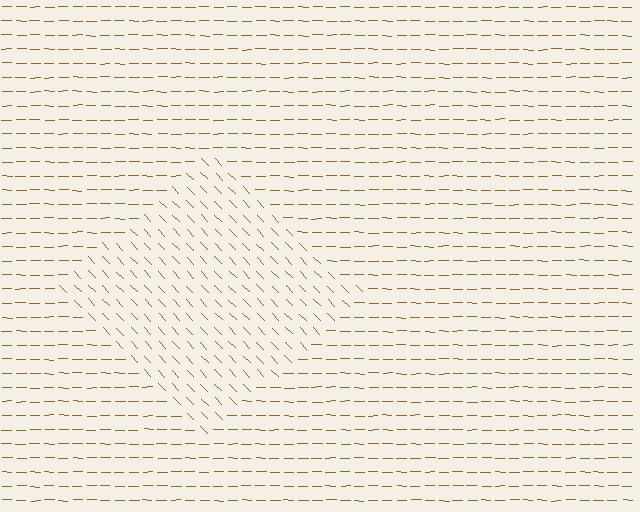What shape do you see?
I see a diamond.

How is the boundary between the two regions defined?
The boundary is defined purely by a change in line orientation (approximately 45 degrees difference). All lines are the same color and thickness.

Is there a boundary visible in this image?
Yes, there is a texture boundary formed by a change in line orientation.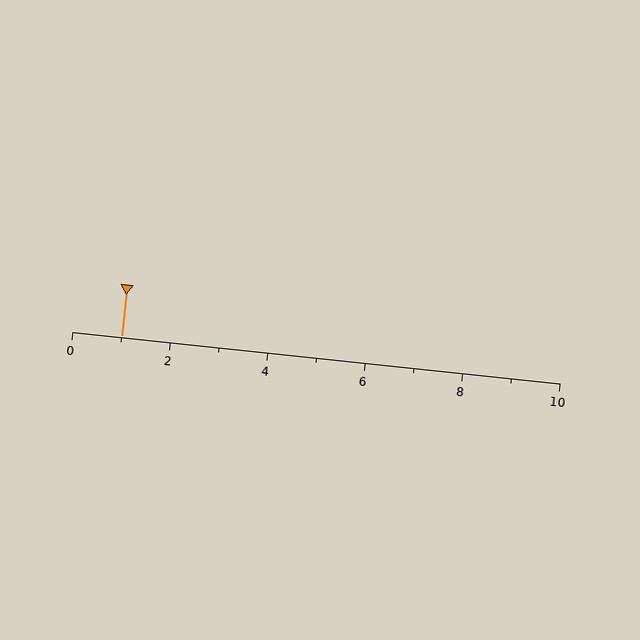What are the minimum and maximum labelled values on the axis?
The axis runs from 0 to 10.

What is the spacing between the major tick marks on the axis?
The major ticks are spaced 2 apart.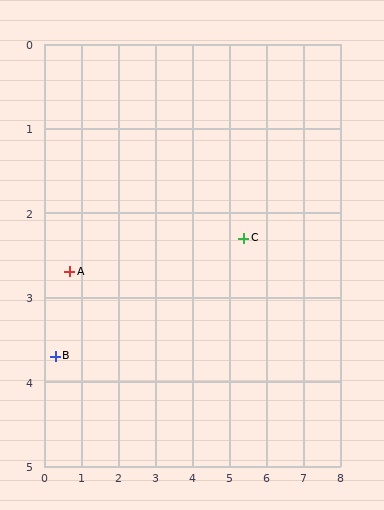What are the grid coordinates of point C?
Point C is at approximately (5.4, 2.3).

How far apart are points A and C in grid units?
Points A and C are about 4.7 grid units apart.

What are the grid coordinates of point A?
Point A is at approximately (0.7, 2.7).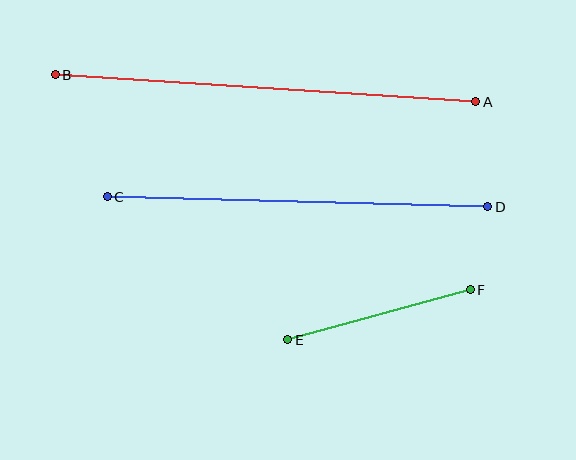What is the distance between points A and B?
The distance is approximately 422 pixels.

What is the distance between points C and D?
The distance is approximately 380 pixels.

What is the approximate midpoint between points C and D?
The midpoint is at approximately (297, 202) pixels.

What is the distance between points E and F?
The distance is approximately 189 pixels.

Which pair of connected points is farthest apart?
Points A and B are farthest apart.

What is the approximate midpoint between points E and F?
The midpoint is at approximately (379, 315) pixels.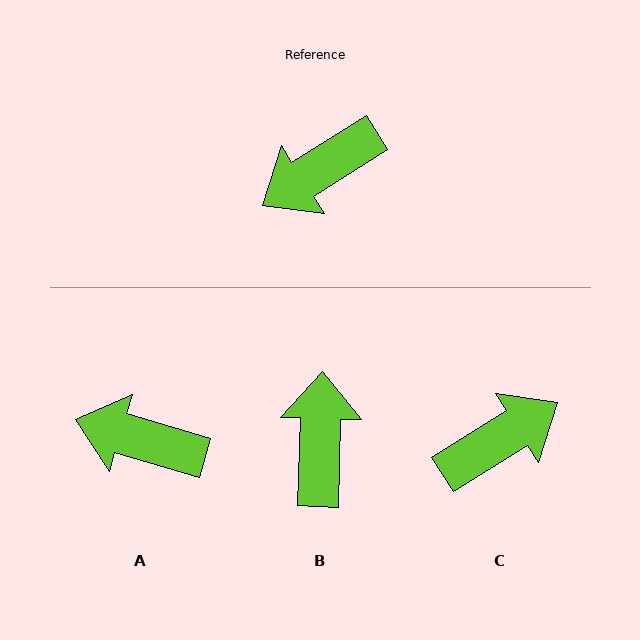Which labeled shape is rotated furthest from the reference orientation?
C, about 180 degrees away.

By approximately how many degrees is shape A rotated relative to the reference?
Approximately 49 degrees clockwise.